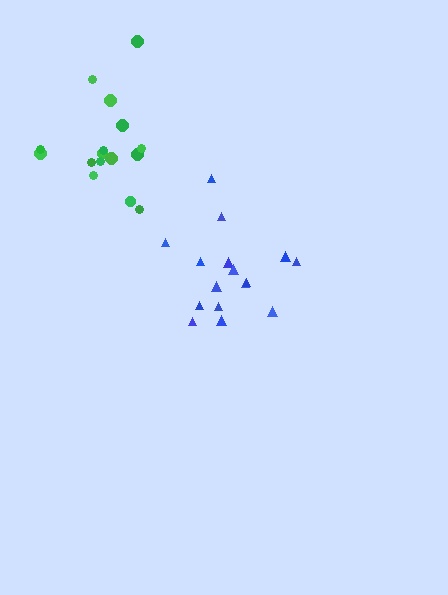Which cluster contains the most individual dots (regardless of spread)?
Blue (16).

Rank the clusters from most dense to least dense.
green, blue.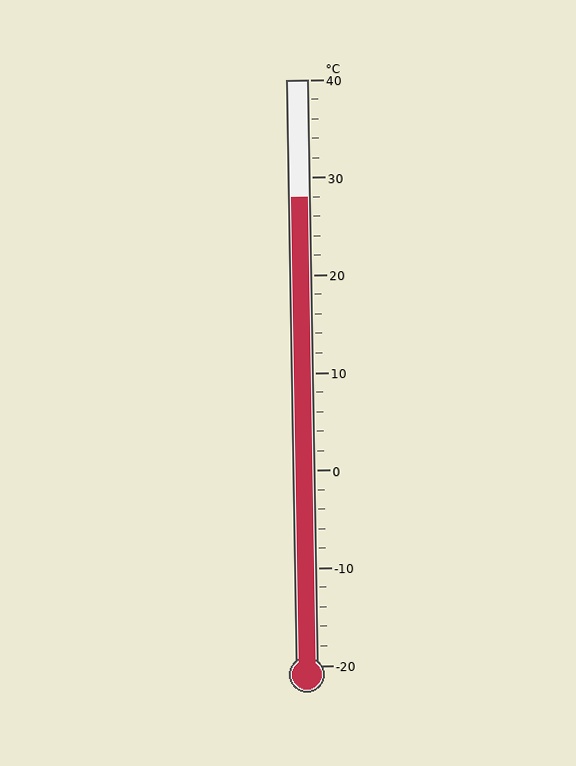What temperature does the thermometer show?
The thermometer shows approximately 28°C.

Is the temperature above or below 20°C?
The temperature is above 20°C.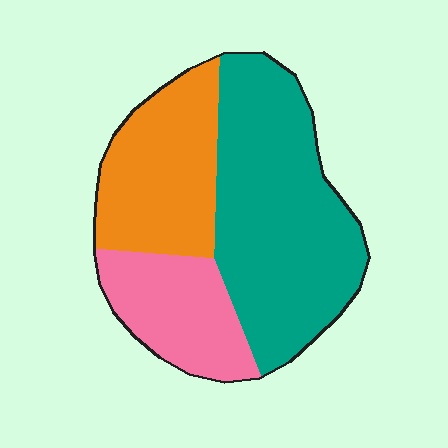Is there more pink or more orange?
Orange.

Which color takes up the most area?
Teal, at roughly 50%.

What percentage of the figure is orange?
Orange covers 29% of the figure.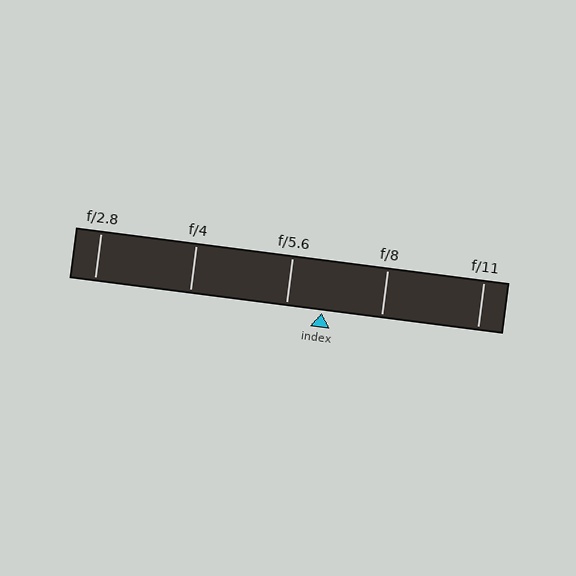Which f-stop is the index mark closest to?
The index mark is closest to f/5.6.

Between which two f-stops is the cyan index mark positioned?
The index mark is between f/5.6 and f/8.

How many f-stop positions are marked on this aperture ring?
There are 5 f-stop positions marked.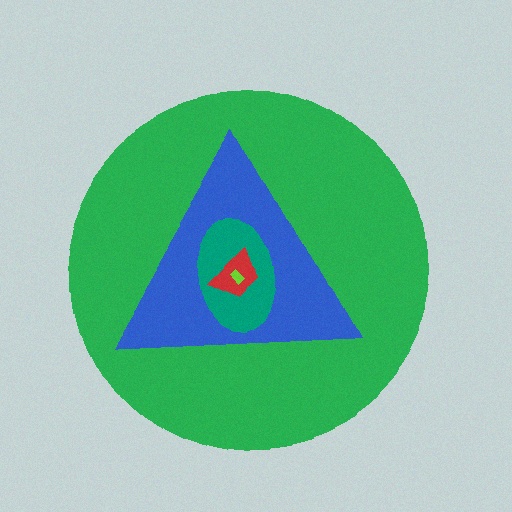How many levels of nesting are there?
5.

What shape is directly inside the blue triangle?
The teal ellipse.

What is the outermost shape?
The green circle.